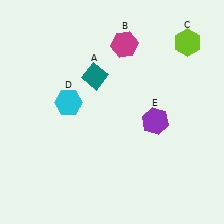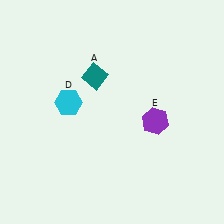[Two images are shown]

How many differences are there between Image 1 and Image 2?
There are 2 differences between the two images.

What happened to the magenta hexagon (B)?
The magenta hexagon (B) was removed in Image 2. It was in the top-right area of Image 1.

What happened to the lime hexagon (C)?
The lime hexagon (C) was removed in Image 2. It was in the top-right area of Image 1.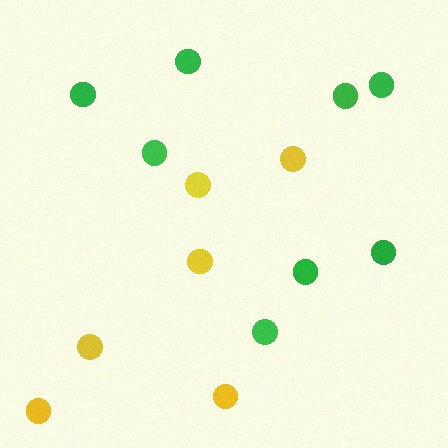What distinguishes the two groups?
There are 2 groups: one group of yellow circles (6) and one group of green circles (8).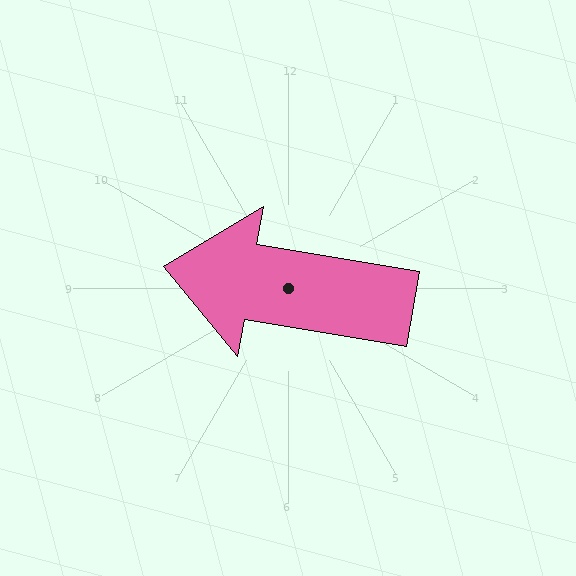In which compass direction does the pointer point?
West.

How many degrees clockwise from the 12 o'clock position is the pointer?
Approximately 280 degrees.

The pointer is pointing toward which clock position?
Roughly 9 o'clock.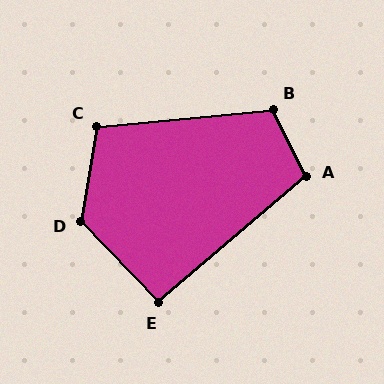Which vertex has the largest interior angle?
D, at approximately 126 degrees.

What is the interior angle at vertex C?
Approximately 105 degrees (obtuse).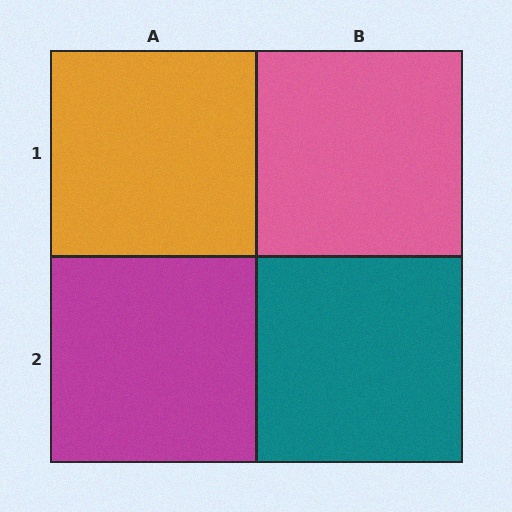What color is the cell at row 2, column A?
Magenta.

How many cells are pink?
1 cell is pink.